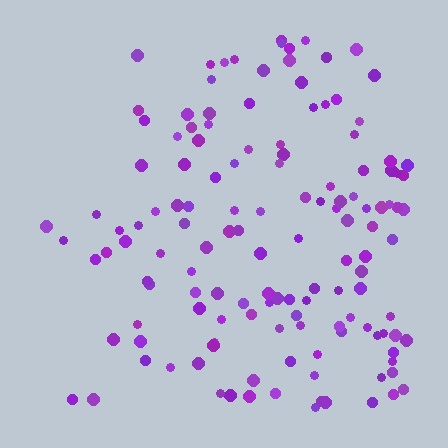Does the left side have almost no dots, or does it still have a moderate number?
Still a moderate number, just noticeably fewer than the right.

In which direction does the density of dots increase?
From left to right, with the right side densest.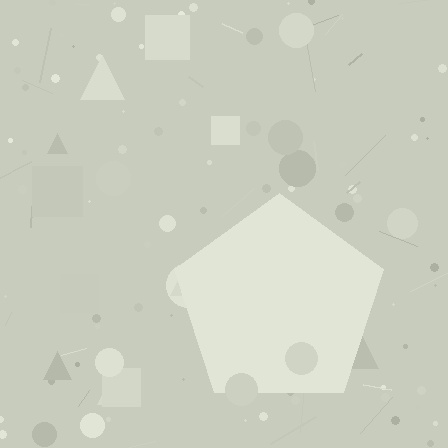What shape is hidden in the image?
A pentagon is hidden in the image.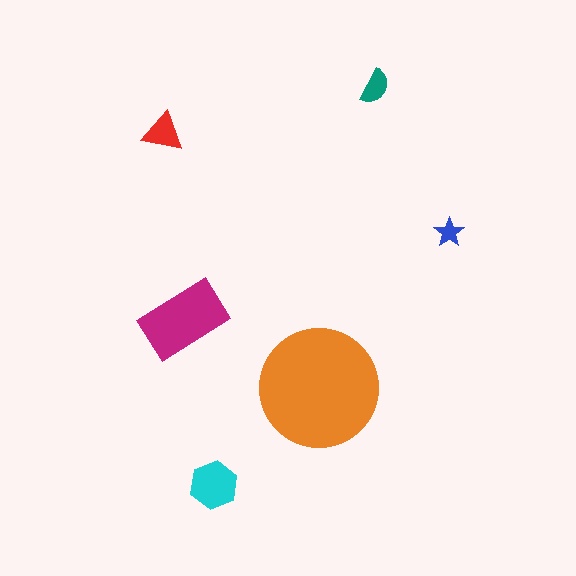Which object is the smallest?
The blue star.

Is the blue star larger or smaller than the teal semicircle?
Smaller.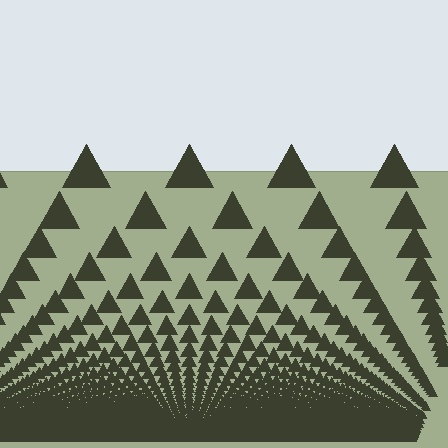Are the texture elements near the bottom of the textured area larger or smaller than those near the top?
Smaller. The gradient is inverted — elements near the bottom are smaller and denser.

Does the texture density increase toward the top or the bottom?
Density increases toward the bottom.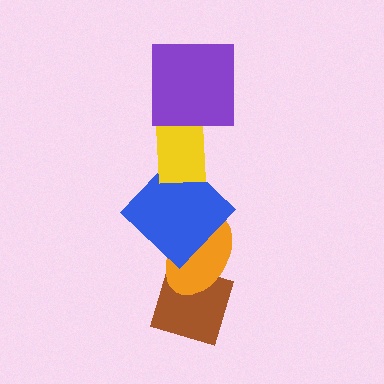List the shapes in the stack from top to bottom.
From top to bottom: the purple square, the yellow rectangle, the blue diamond, the orange ellipse, the brown diamond.